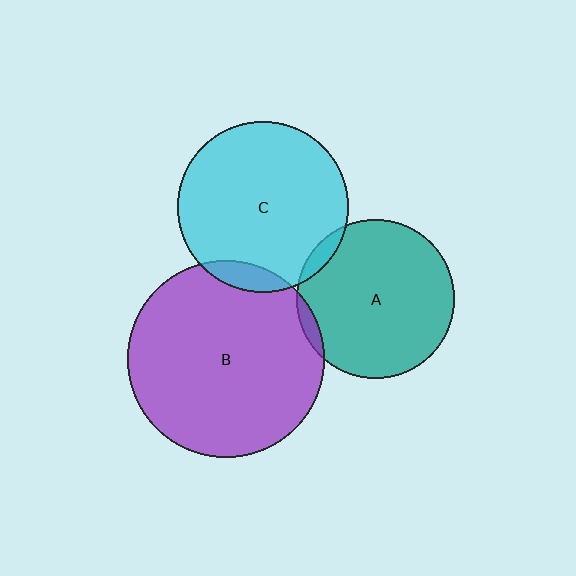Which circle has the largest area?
Circle B (purple).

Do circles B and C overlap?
Yes.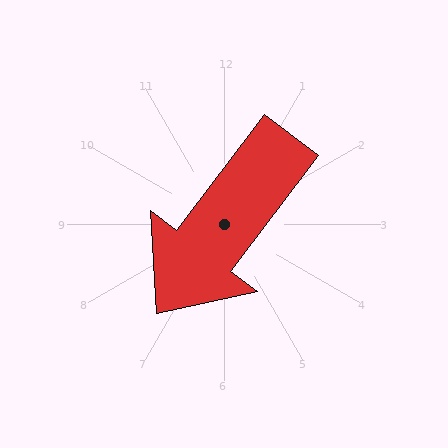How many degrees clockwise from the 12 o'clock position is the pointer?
Approximately 217 degrees.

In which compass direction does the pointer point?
Southwest.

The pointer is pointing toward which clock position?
Roughly 7 o'clock.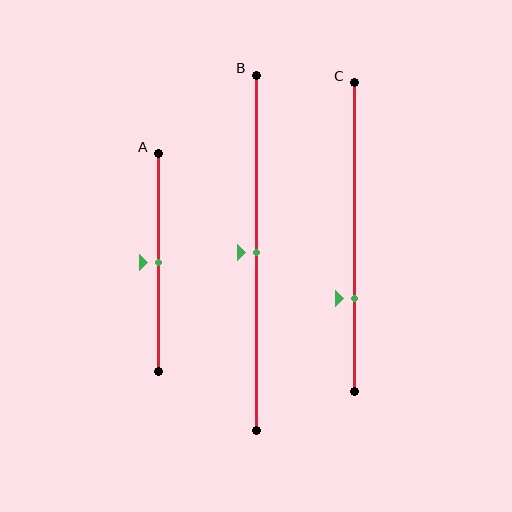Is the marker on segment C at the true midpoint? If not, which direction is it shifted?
No, the marker on segment C is shifted downward by about 20% of the segment length.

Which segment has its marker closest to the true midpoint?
Segment A has its marker closest to the true midpoint.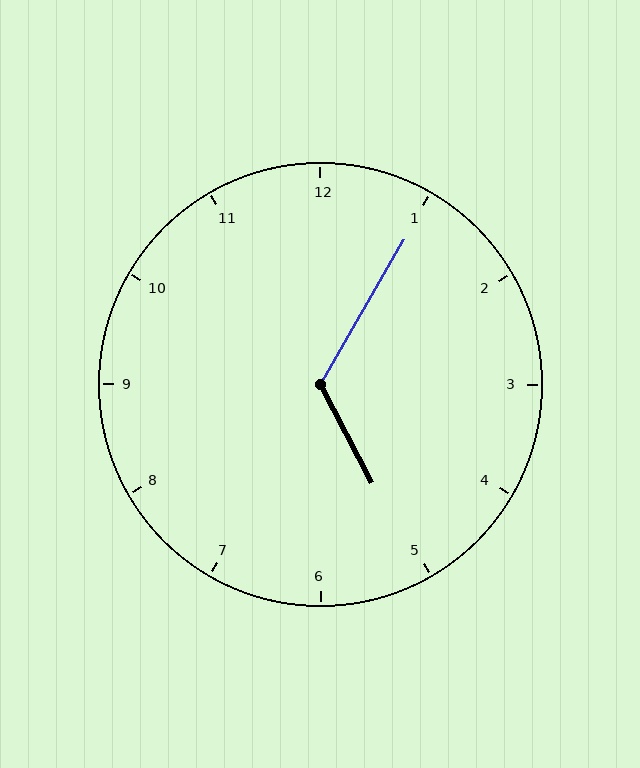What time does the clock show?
5:05.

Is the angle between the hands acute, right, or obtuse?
It is obtuse.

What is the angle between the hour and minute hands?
Approximately 122 degrees.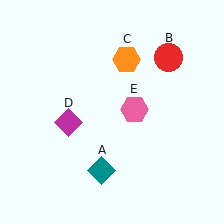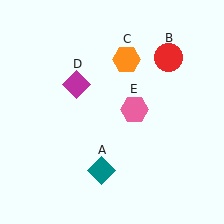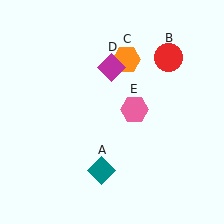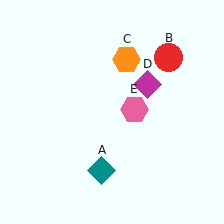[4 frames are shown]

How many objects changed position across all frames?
1 object changed position: magenta diamond (object D).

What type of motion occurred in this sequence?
The magenta diamond (object D) rotated clockwise around the center of the scene.